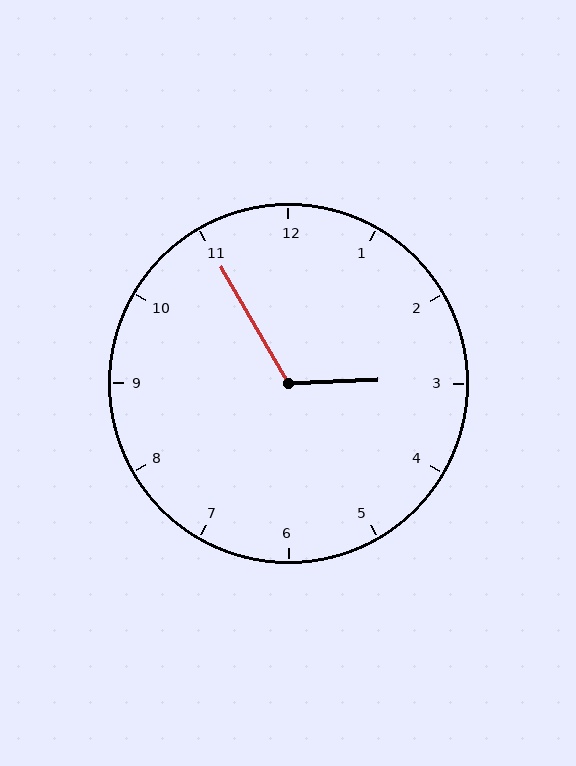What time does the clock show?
2:55.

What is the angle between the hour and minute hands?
Approximately 118 degrees.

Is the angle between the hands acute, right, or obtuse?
It is obtuse.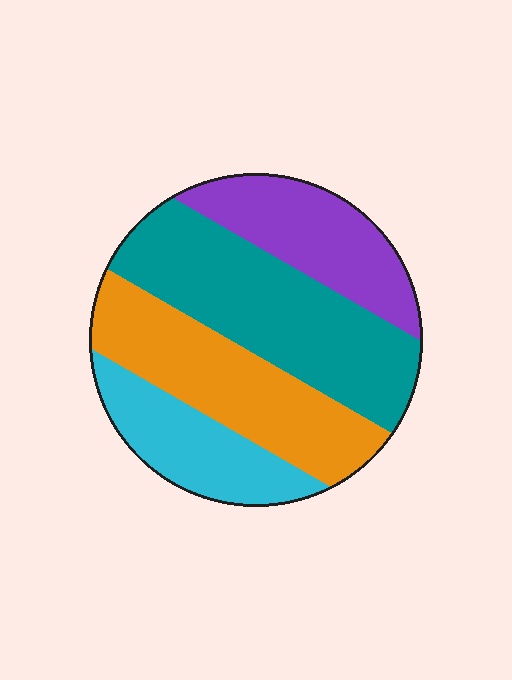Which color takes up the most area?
Teal, at roughly 35%.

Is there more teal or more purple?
Teal.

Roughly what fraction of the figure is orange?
Orange takes up about one quarter (1/4) of the figure.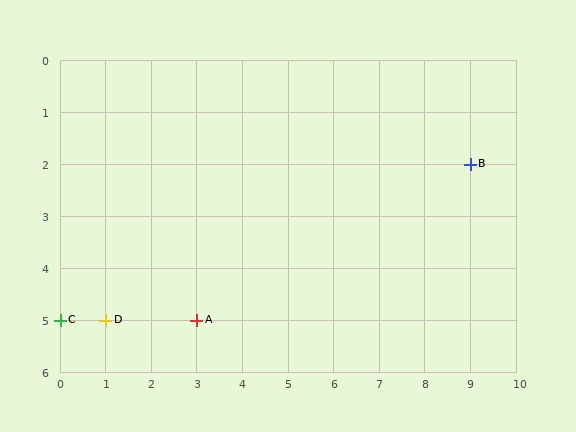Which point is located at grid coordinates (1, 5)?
Point D is at (1, 5).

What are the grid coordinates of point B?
Point B is at grid coordinates (9, 2).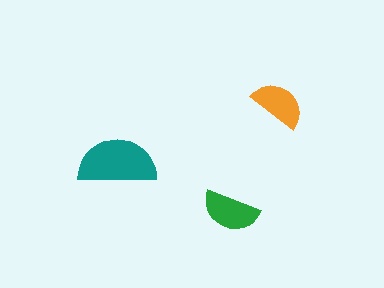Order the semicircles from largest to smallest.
the teal one, the green one, the orange one.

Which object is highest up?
The orange semicircle is topmost.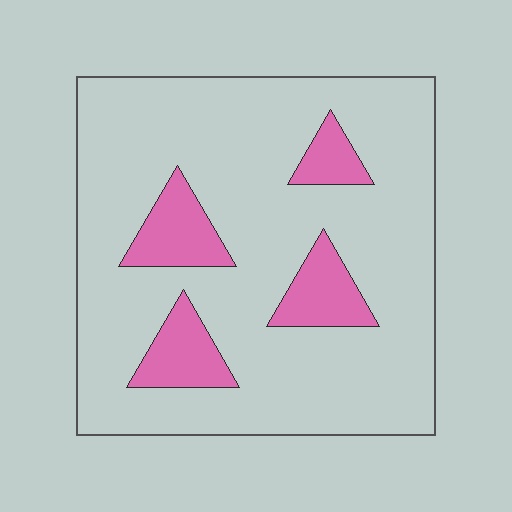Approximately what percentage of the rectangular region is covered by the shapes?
Approximately 15%.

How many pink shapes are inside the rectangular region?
4.